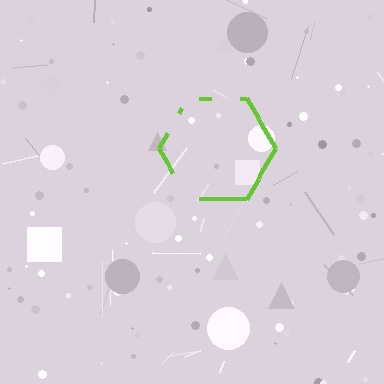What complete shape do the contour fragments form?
The contour fragments form a hexagon.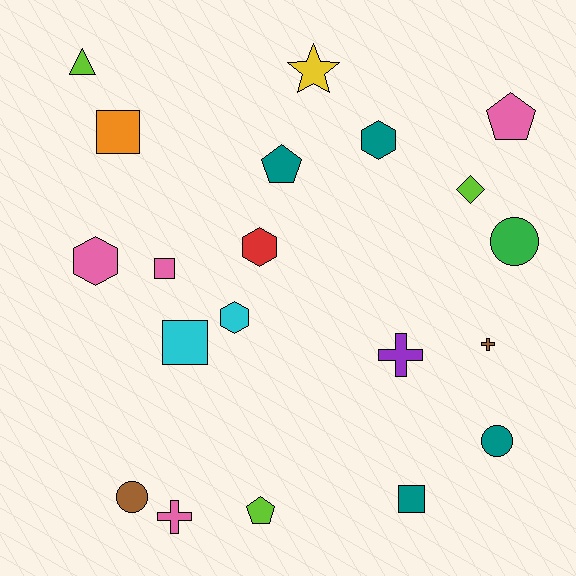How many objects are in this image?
There are 20 objects.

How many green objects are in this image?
There is 1 green object.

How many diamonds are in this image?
There is 1 diamond.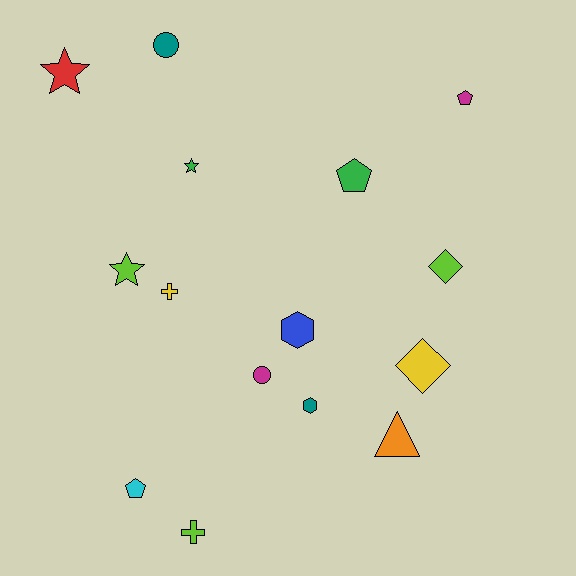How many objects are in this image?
There are 15 objects.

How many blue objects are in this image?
There is 1 blue object.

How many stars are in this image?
There are 3 stars.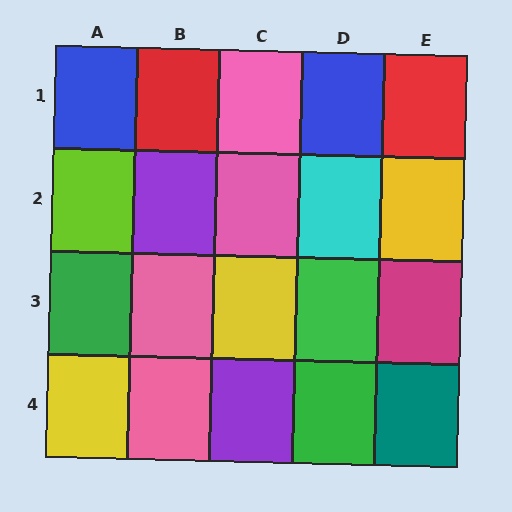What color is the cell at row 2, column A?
Lime.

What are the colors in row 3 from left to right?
Green, pink, yellow, green, magenta.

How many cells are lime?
1 cell is lime.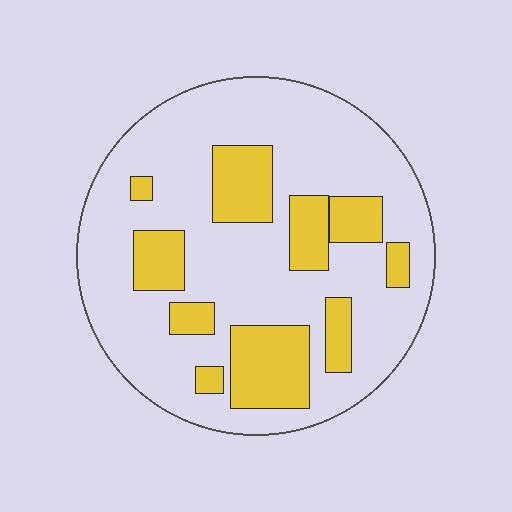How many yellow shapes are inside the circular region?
10.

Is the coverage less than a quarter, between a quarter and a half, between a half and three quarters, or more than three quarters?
Between a quarter and a half.